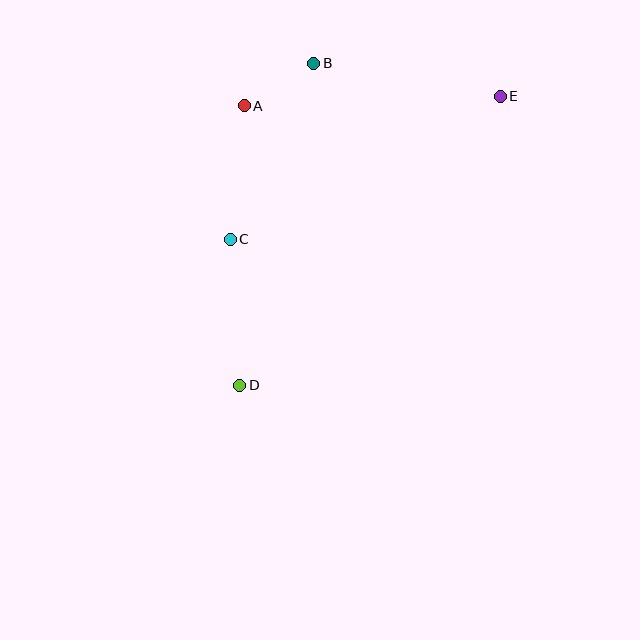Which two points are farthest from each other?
Points D and E are farthest from each other.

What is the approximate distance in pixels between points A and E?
The distance between A and E is approximately 256 pixels.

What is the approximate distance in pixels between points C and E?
The distance between C and E is approximately 306 pixels.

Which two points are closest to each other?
Points A and B are closest to each other.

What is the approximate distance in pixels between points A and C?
The distance between A and C is approximately 134 pixels.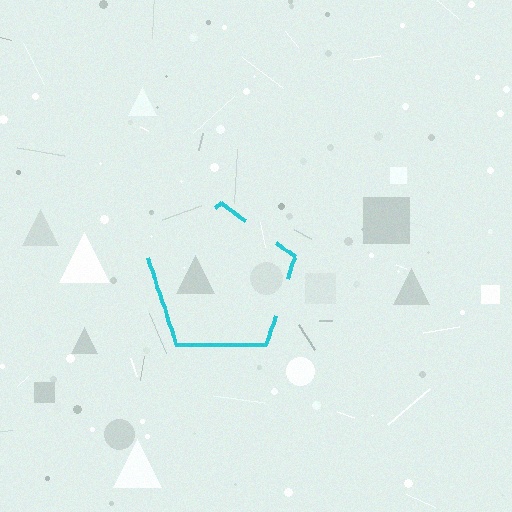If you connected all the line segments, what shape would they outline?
They would outline a pentagon.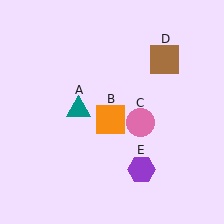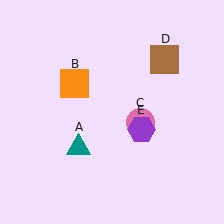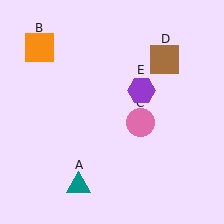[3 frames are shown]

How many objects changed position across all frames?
3 objects changed position: teal triangle (object A), orange square (object B), purple hexagon (object E).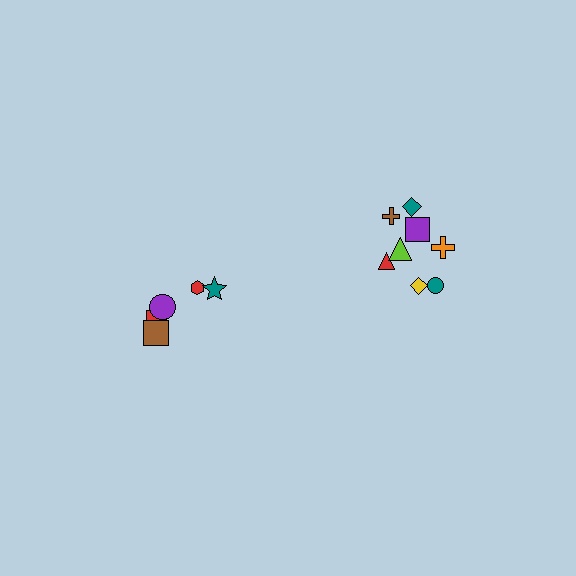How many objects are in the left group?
There are 5 objects.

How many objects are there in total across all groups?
There are 13 objects.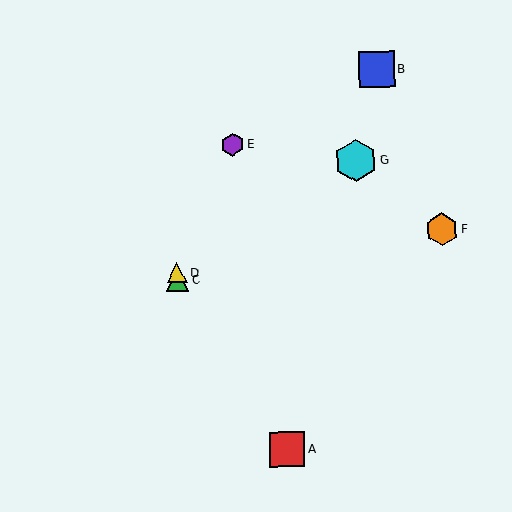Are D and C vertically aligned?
Yes, both are at x≈177.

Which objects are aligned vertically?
Objects C, D are aligned vertically.